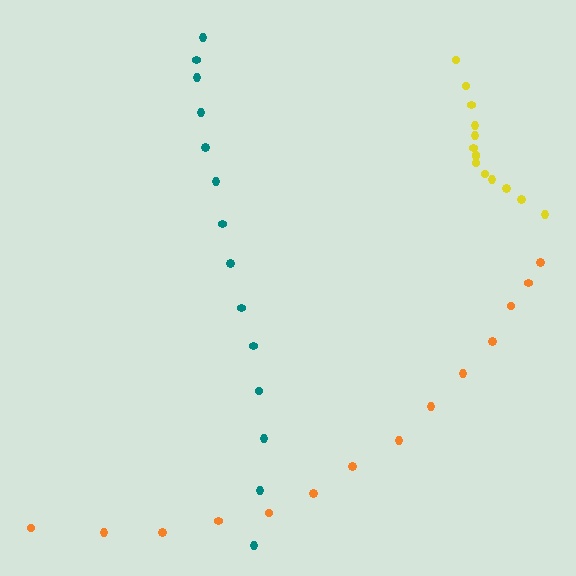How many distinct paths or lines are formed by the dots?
There are 3 distinct paths.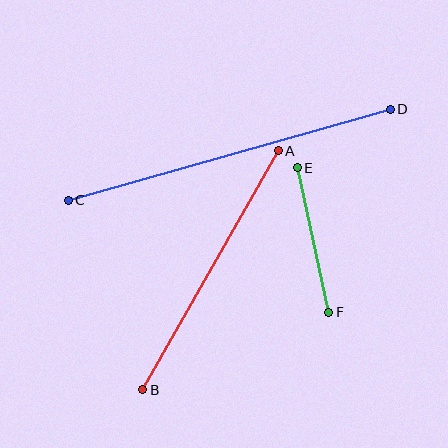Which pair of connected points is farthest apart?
Points C and D are farthest apart.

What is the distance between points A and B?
The distance is approximately 275 pixels.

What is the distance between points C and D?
The distance is approximately 335 pixels.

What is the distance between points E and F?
The distance is approximately 148 pixels.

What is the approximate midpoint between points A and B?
The midpoint is at approximately (211, 270) pixels.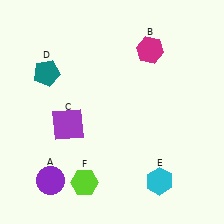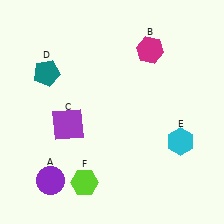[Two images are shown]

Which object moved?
The cyan hexagon (E) moved up.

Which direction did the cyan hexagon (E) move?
The cyan hexagon (E) moved up.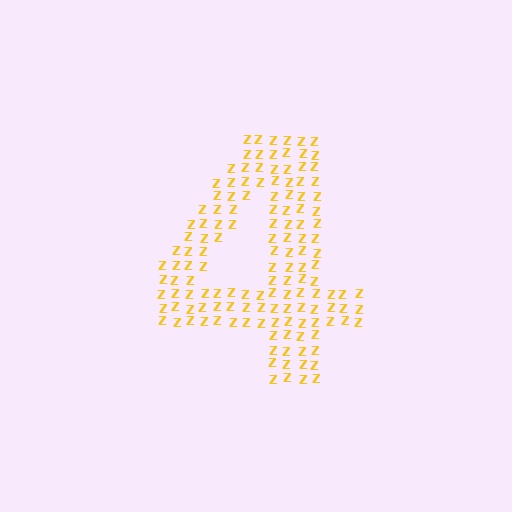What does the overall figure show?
The overall figure shows the digit 4.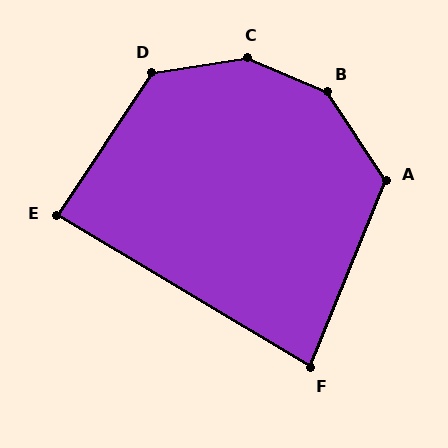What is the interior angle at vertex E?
Approximately 87 degrees (approximately right).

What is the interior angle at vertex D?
Approximately 132 degrees (obtuse).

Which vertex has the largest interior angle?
C, at approximately 148 degrees.